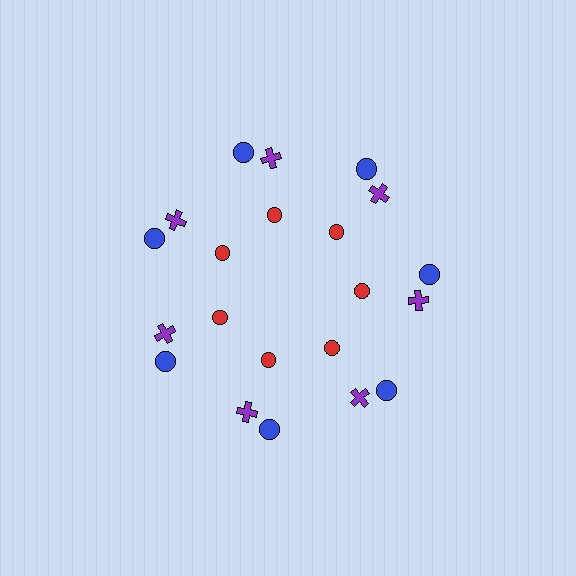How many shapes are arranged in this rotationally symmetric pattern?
There are 21 shapes, arranged in 7 groups of 3.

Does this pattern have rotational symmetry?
Yes, this pattern has 7-fold rotational symmetry. It looks the same after rotating 51 degrees around the center.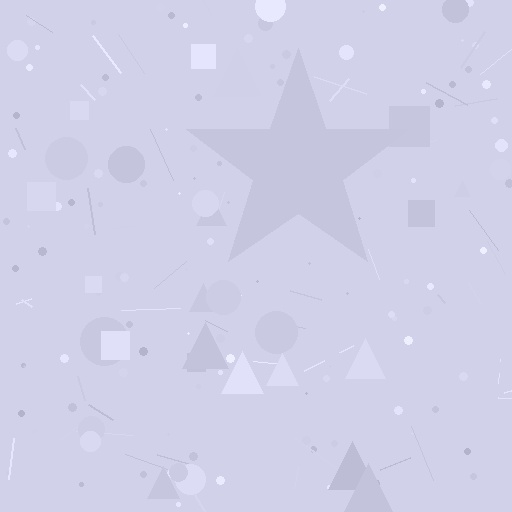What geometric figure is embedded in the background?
A star is embedded in the background.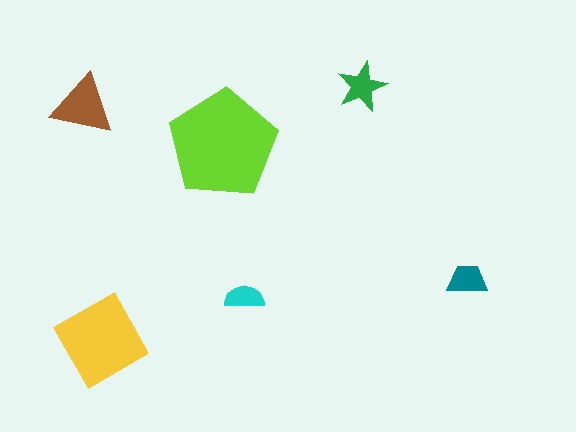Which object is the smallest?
The cyan semicircle.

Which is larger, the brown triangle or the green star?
The brown triangle.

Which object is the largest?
The lime pentagon.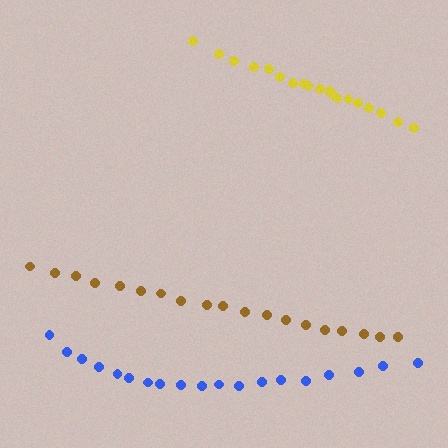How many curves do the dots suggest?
There are 3 distinct paths.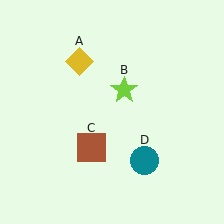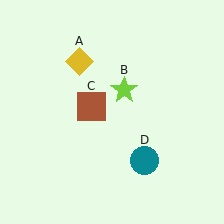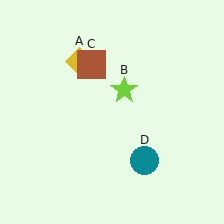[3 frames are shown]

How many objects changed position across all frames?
1 object changed position: brown square (object C).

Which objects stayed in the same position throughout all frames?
Yellow diamond (object A) and lime star (object B) and teal circle (object D) remained stationary.